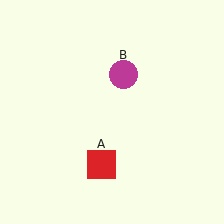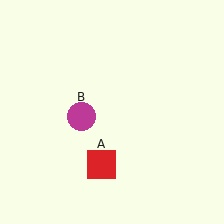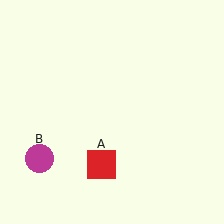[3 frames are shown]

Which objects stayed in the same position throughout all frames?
Red square (object A) remained stationary.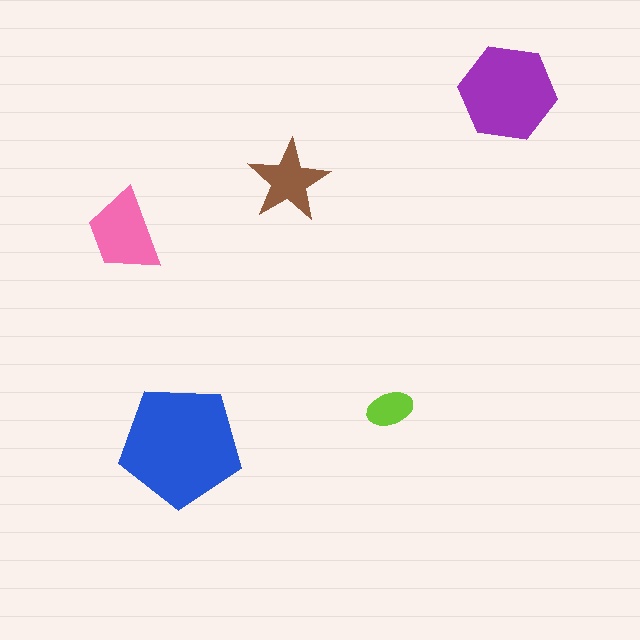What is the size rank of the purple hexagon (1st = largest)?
2nd.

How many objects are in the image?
There are 5 objects in the image.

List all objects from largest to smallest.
The blue pentagon, the purple hexagon, the pink trapezoid, the brown star, the lime ellipse.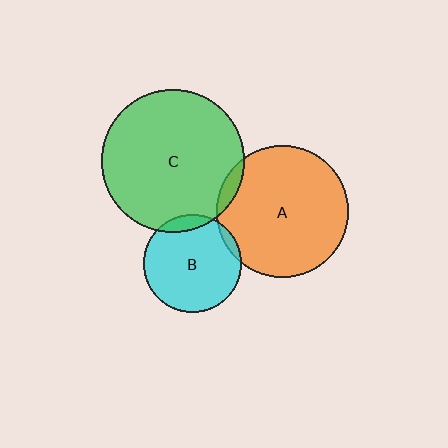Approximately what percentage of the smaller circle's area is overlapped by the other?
Approximately 5%.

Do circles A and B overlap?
Yes.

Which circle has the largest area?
Circle C (green).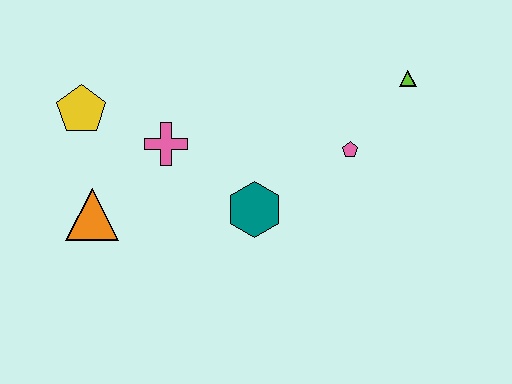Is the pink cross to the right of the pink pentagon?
No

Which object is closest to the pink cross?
The yellow pentagon is closest to the pink cross.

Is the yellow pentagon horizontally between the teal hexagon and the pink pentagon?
No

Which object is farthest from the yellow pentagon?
The lime triangle is farthest from the yellow pentagon.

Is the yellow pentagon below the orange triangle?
No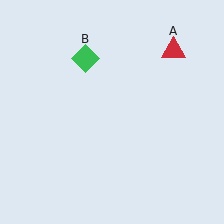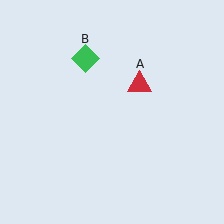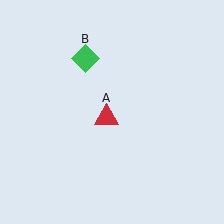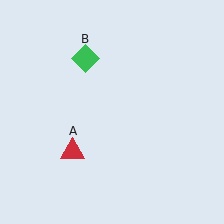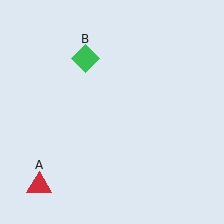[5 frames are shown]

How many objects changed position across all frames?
1 object changed position: red triangle (object A).